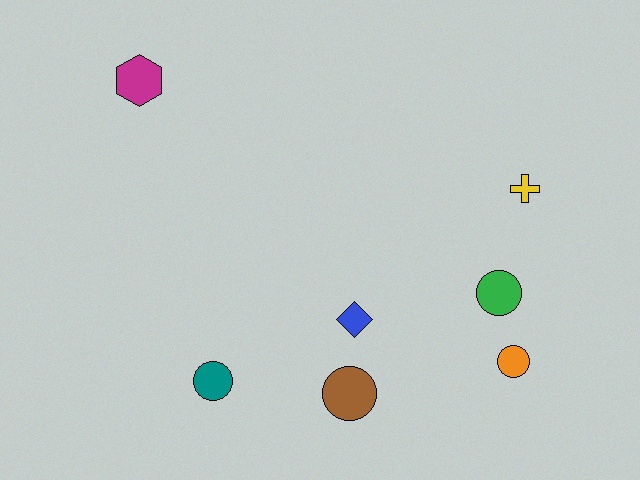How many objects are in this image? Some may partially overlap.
There are 7 objects.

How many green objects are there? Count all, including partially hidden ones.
There is 1 green object.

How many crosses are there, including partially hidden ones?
There is 1 cross.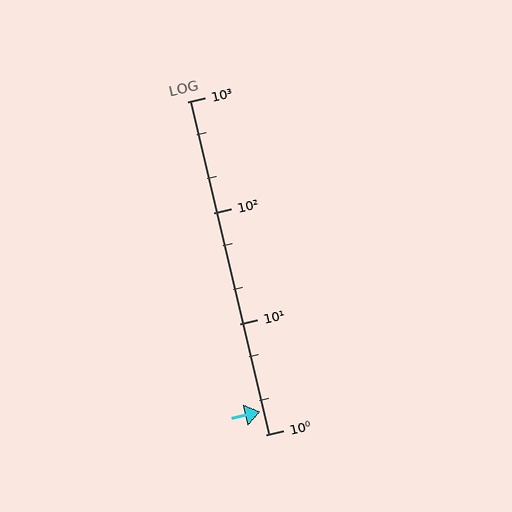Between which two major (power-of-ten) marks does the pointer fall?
The pointer is between 1 and 10.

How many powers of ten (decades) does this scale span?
The scale spans 3 decades, from 1 to 1000.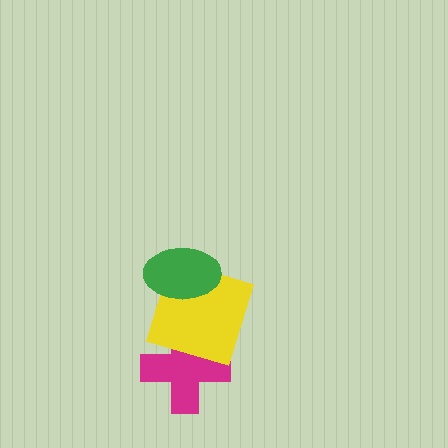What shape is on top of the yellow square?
The green ellipse is on top of the yellow square.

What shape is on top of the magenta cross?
The yellow square is on top of the magenta cross.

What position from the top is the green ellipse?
The green ellipse is 1st from the top.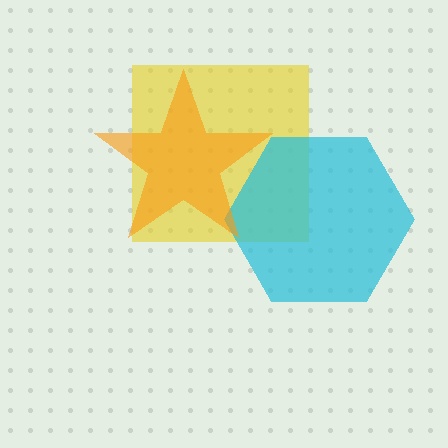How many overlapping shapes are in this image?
There are 3 overlapping shapes in the image.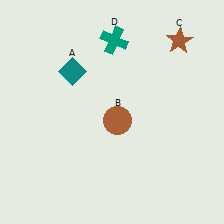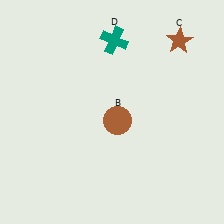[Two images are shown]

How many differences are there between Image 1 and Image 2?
There is 1 difference between the two images.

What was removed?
The teal diamond (A) was removed in Image 2.